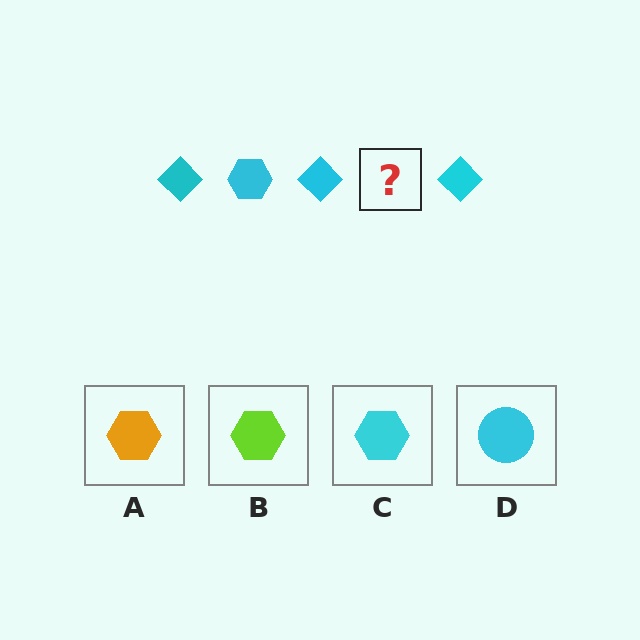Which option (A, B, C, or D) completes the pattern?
C.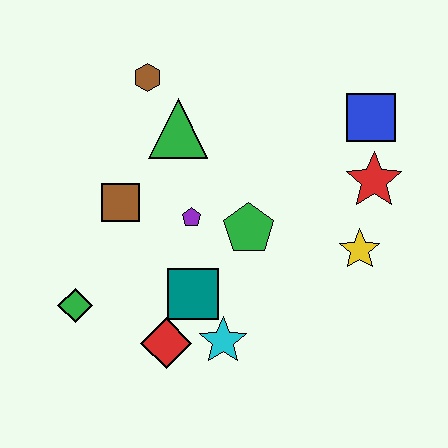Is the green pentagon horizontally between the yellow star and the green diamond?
Yes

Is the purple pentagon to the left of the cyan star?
Yes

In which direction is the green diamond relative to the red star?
The green diamond is to the left of the red star.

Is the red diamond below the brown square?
Yes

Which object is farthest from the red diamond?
The blue square is farthest from the red diamond.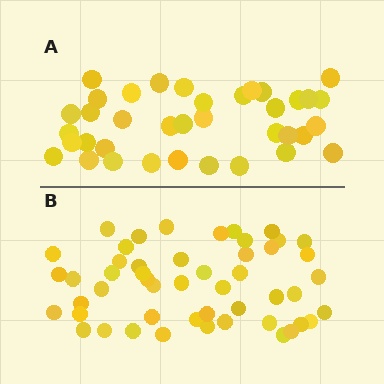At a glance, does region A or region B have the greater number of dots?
Region B (the bottom region) has more dots.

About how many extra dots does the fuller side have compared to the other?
Region B has approximately 15 more dots than region A.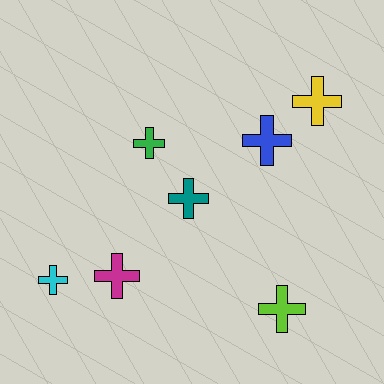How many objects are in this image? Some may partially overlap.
There are 7 objects.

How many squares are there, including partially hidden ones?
There are no squares.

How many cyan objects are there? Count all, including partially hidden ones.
There is 1 cyan object.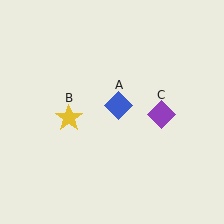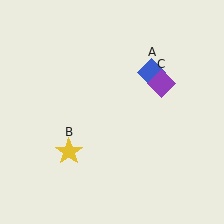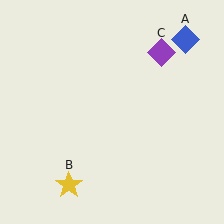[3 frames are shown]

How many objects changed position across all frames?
3 objects changed position: blue diamond (object A), yellow star (object B), purple diamond (object C).